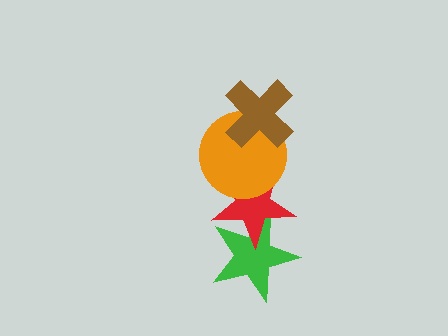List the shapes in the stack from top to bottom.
From top to bottom: the brown cross, the orange circle, the red star, the green star.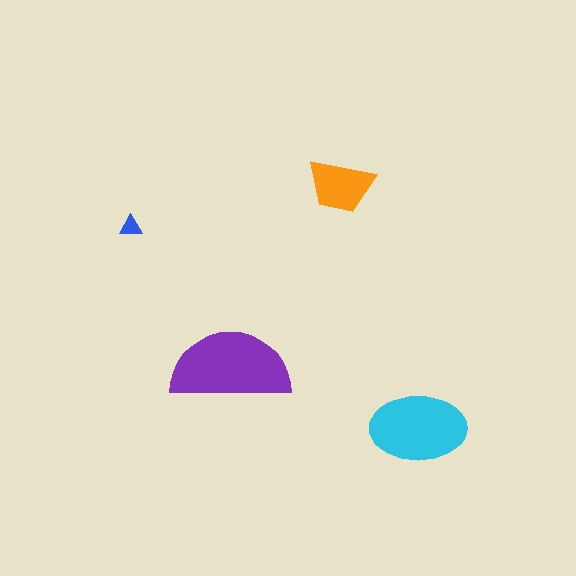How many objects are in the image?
There are 4 objects in the image.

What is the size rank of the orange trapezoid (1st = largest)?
3rd.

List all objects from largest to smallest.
The purple semicircle, the cyan ellipse, the orange trapezoid, the blue triangle.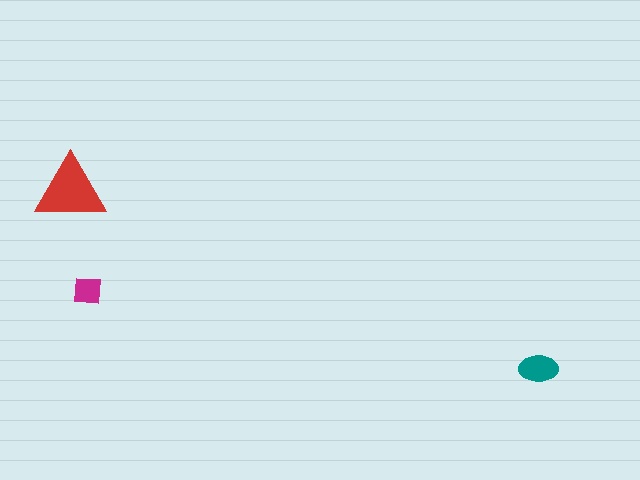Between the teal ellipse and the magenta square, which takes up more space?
The teal ellipse.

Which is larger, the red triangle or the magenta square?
The red triangle.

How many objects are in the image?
There are 3 objects in the image.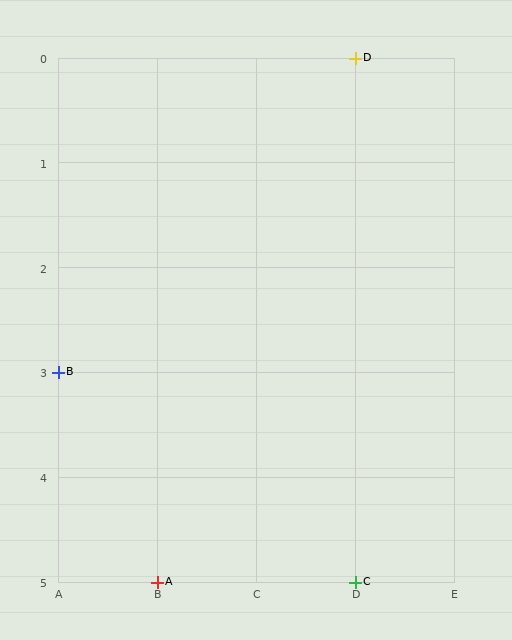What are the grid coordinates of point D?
Point D is at grid coordinates (D, 0).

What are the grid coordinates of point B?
Point B is at grid coordinates (A, 3).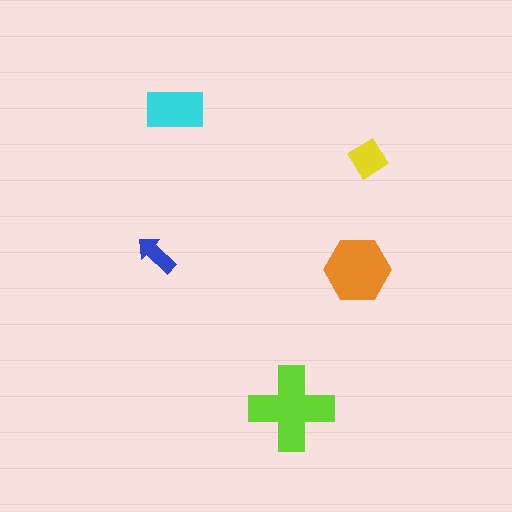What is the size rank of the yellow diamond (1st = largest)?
4th.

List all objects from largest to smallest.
The lime cross, the orange hexagon, the cyan rectangle, the yellow diamond, the blue arrow.